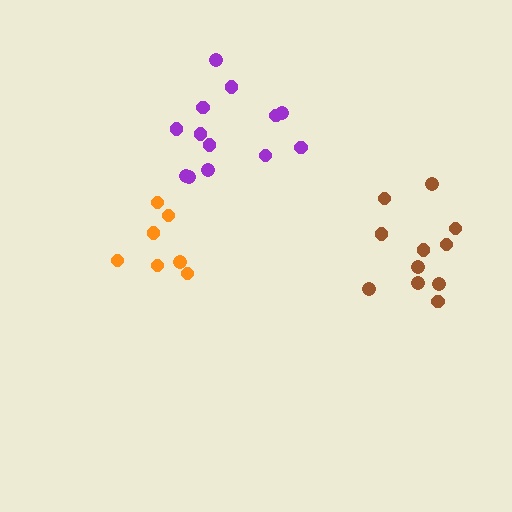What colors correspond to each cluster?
The clusters are colored: brown, purple, orange.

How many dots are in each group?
Group 1: 11 dots, Group 2: 13 dots, Group 3: 7 dots (31 total).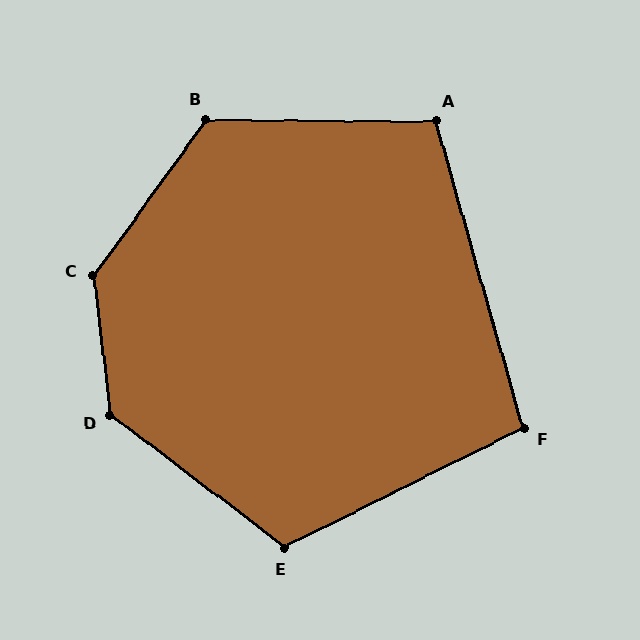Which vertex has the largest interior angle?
C, at approximately 138 degrees.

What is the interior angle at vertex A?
Approximately 106 degrees (obtuse).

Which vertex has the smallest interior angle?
F, at approximately 101 degrees.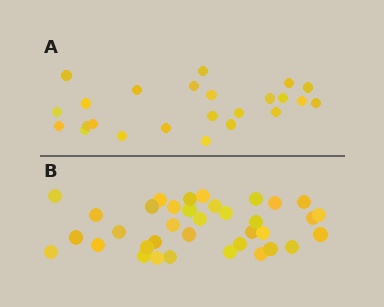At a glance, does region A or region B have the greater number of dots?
Region B (the bottom region) has more dots.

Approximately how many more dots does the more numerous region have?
Region B has roughly 12 or so more dots than region A.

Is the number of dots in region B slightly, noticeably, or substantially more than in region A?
Region B has substantially more. The ratio is roughly 1.5 to 1.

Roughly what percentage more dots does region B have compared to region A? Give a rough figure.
About 50% more.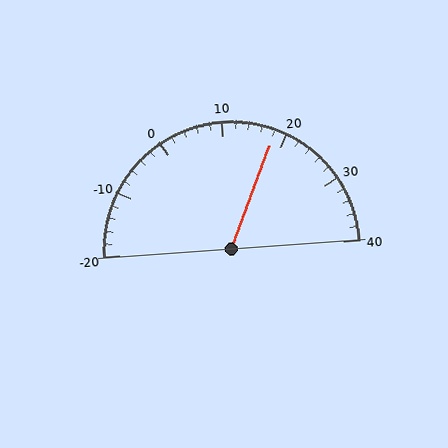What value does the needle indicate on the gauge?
The needle indicates approximately 18.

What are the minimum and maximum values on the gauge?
The gauge ranges from -20 to 40.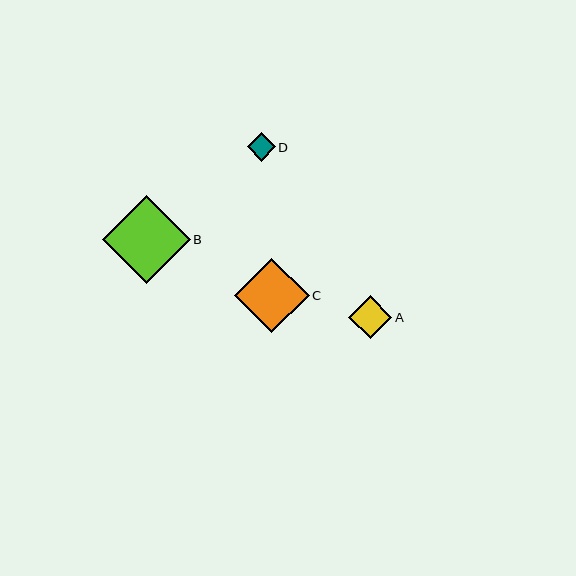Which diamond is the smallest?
Diamond D is the smallest with a size of approximately 28 pixels.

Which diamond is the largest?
Diamond B is the largest with a size of approximately 87 pixels.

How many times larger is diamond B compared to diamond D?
Diamond B is approximately 3.1 times the size of diamond D.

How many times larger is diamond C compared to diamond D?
Diamond C is approximately 2.6 times the size of diamond D.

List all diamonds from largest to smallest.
From largest to smallest: B, C, A, D.